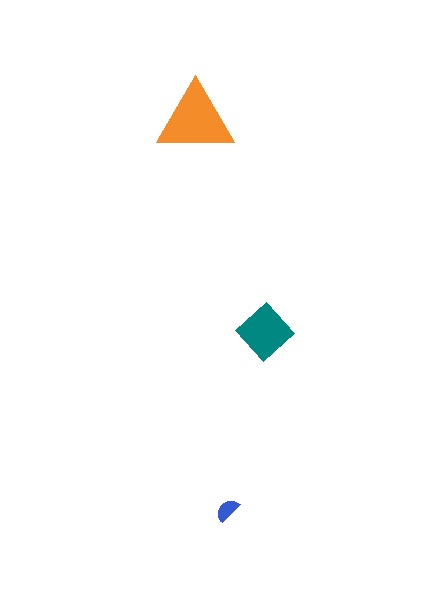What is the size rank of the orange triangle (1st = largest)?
1st.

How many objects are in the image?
There are 3 objects in the image.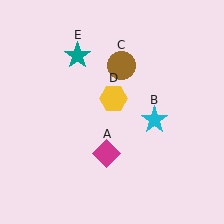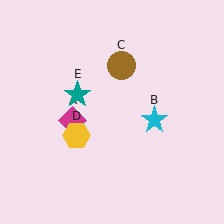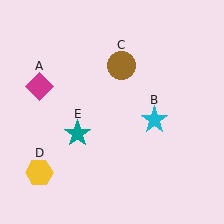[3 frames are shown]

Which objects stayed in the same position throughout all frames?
Cyan star (object B) and brown circle (object C) remained stationary.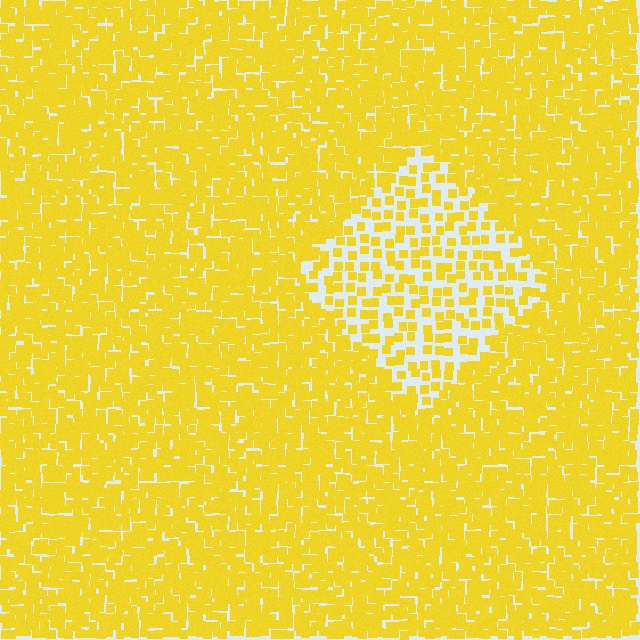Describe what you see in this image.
The image contains small yellow elements arranged at two different densities. A diamond-shaped region is visible where the elements are less densely packed than the surrounding area.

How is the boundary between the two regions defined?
The boundary is defined by a change in element density (approximately 2.3x ratio). All elements are the same color, size, and shape.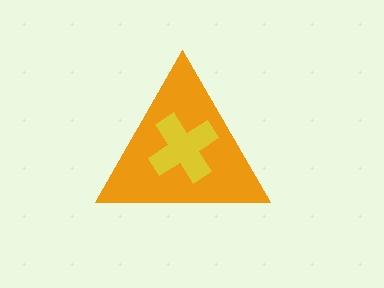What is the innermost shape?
The yellow cross.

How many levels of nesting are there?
2.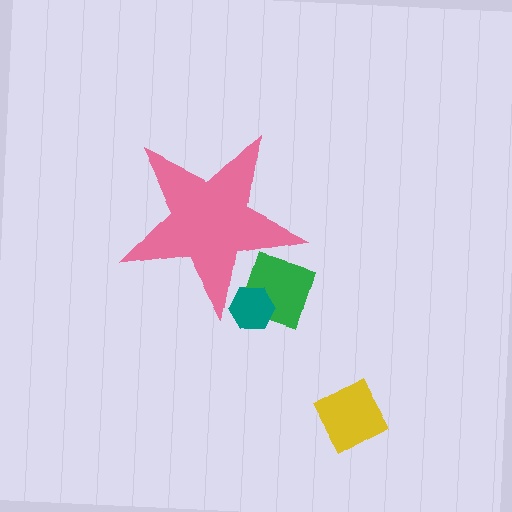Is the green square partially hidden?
Yes, the green square is partially hidden behind the pink star.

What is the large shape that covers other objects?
A pink star.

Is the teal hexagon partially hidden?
Yes, the teal hexagon is partially hidden behind the pink star.